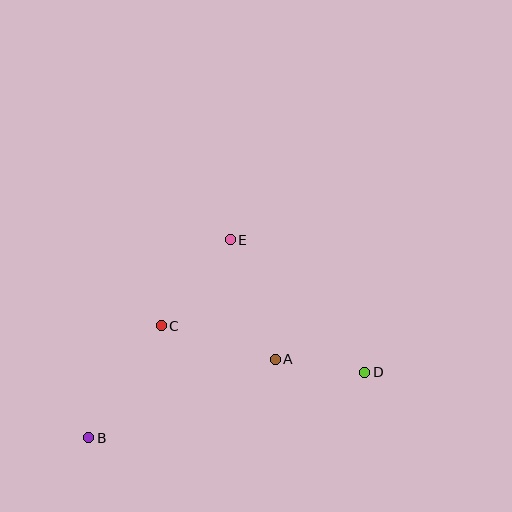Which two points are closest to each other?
Points A and D are closest to each other.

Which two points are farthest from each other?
Points B and D are farthest from each other.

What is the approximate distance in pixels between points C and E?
The distance between C and E is approximately 110 pixels.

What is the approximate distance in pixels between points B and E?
The distance between B and E is approximately 243 pixels.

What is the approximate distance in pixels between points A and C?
The distance between A and C is approximately 119 pixels.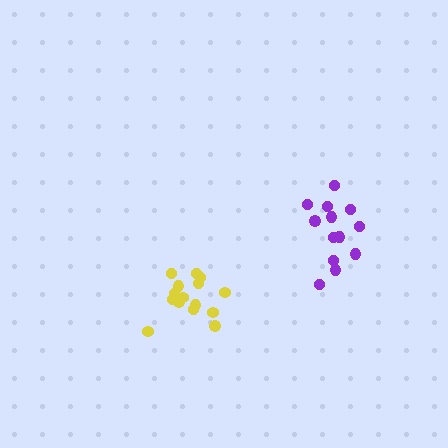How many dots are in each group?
Group 1: 13 dots, Group 2: 15 dots (28 total).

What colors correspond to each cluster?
The clusters are colored: purple, yellow.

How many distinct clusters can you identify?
There are 2 distinct clusters.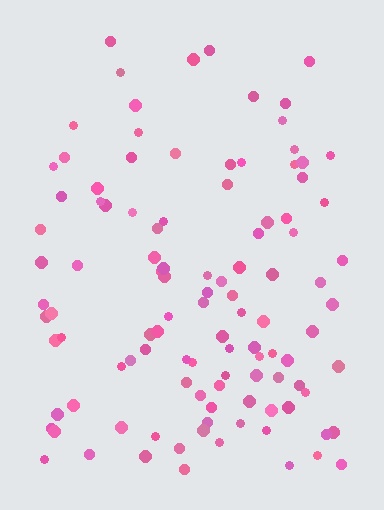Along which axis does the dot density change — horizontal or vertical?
Vertical.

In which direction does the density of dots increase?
From top to bottom, with the bottom side densest.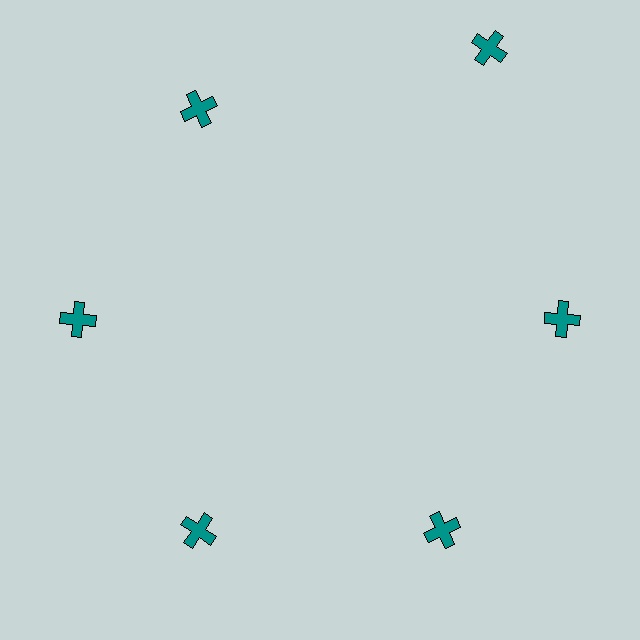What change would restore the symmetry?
The symmetry would be restored by moving it inward, back onto the ring so that all 6 crosses sit at equal angles and equal distance from the center.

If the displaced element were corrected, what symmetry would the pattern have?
It would have 6-fold rotational symmetry — the pattern would map onto itself every 60 degrees.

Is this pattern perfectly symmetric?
No. The 6 teal crosses are arranged in a ring, but one element near the 1 o'clock position is pushed outward from the center, breaking the 6-fold rotational symmetry.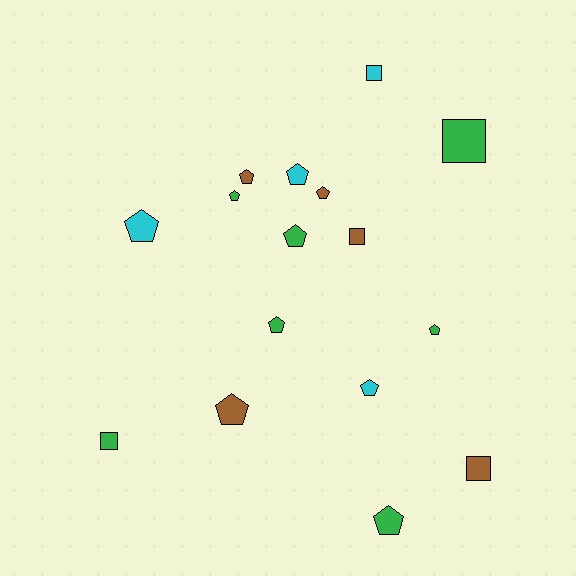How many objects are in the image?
There are 16 objects.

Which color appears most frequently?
Green, with 7 objects.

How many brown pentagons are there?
There are 3 brown pentagons.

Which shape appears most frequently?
Pentagon, with 11 objects.